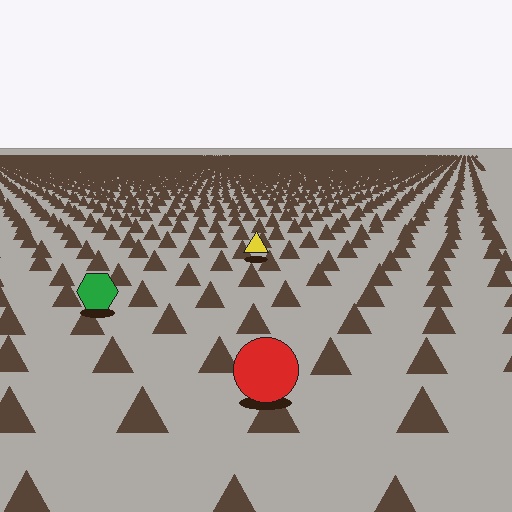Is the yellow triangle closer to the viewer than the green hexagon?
No. The green hexagon is closer — you can tell from the texture gradient: the ground texture is coarser near it.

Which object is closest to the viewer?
The red circle is closest. The texture marks near it are larger and more spread out.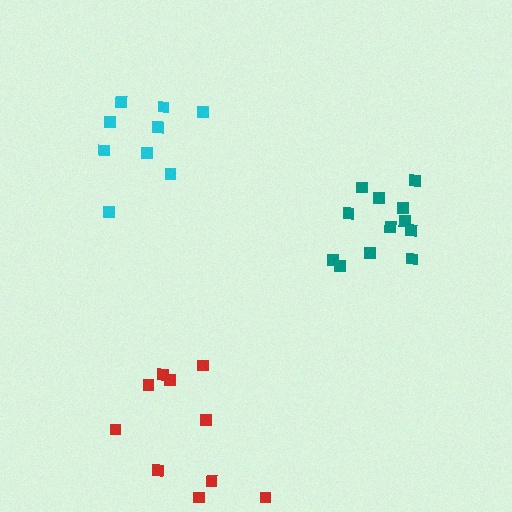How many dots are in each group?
Group 1: 9 dots, Group 2: 12 dots, Group 3: 10 dots (31 total).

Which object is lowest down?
The red cluster is bottommost.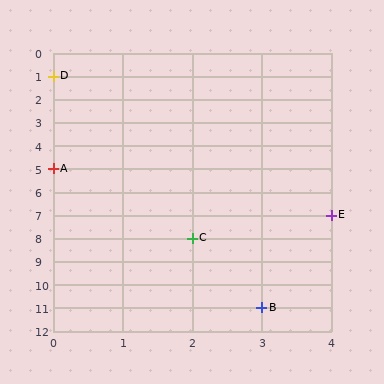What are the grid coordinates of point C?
Point C is at grid coordinates (2, 8).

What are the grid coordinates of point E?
Point E is at grid coordinates (4, 7).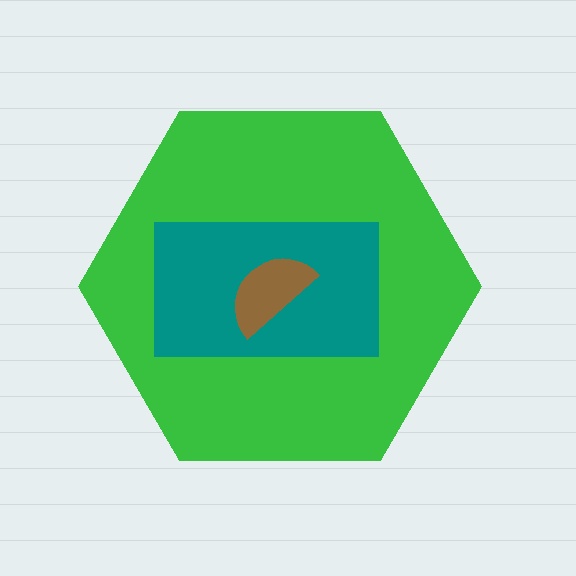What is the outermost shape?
The green hexagon.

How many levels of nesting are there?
3.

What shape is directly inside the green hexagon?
The teal rectangle.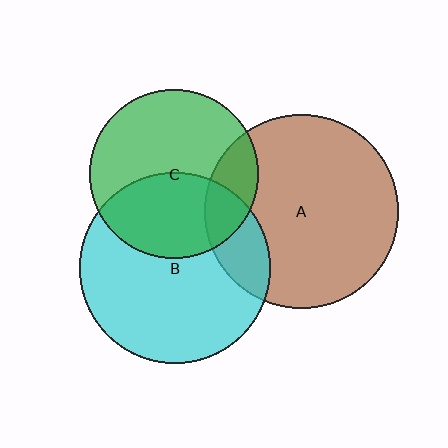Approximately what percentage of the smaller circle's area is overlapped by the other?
Approximately 20%.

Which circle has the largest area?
Circle A (brown).